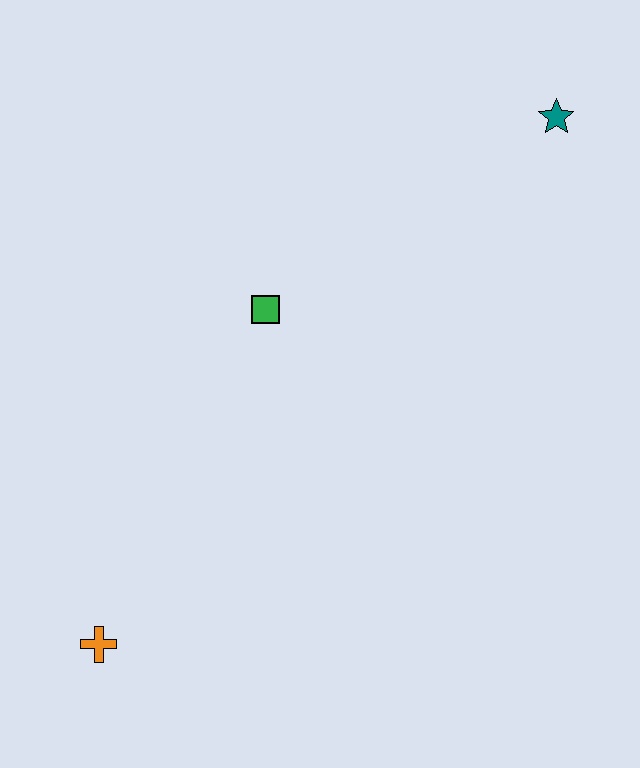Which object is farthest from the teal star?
The orange cross is farthest from the teal star.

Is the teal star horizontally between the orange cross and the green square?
No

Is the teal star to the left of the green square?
No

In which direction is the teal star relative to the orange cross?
The teal star is above the orange cross.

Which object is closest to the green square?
The teal star is closest to the green square.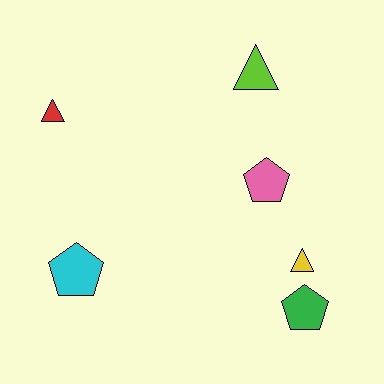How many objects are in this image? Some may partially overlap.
There are 6 objects.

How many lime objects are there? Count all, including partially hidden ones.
There is 1 lime object.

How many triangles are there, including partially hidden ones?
There are 3 triangles.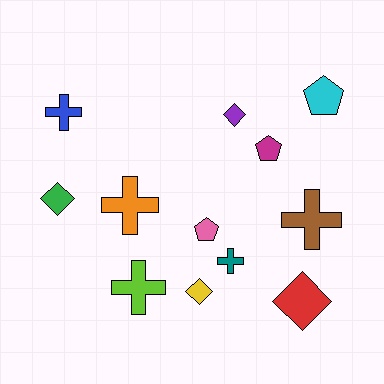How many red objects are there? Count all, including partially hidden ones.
There is 1 red object.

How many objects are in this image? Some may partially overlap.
There are 12 objects.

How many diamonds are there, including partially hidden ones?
There are 4 diamonds.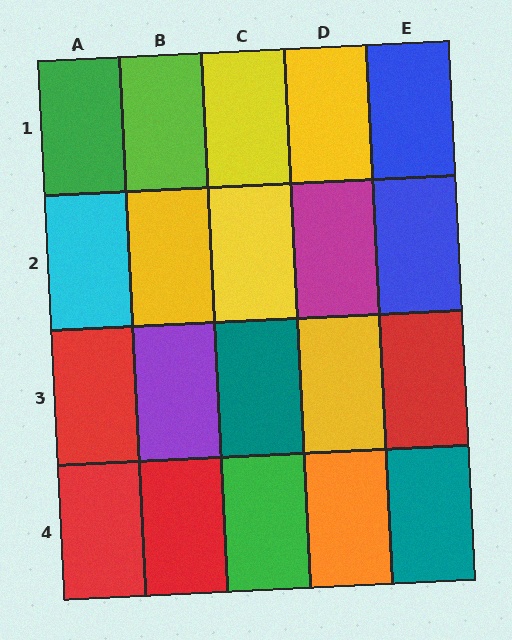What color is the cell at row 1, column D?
Yellow.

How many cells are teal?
2 cells are teal.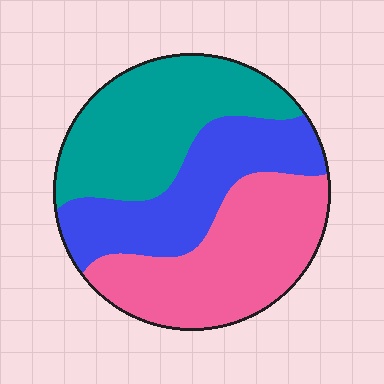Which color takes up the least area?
Blue, at roughly 30%.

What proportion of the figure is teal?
Teal covers around 35% of the figure.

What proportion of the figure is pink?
Pink covers about 35% of the figure.